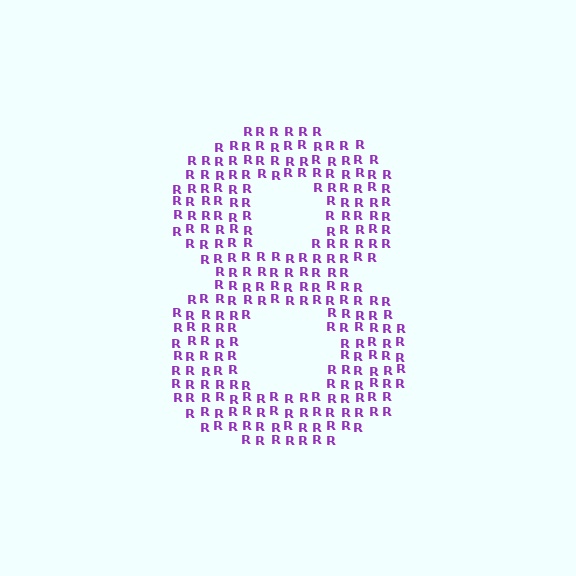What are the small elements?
The small elements are letter R's.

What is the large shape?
The large shape is the digit 8.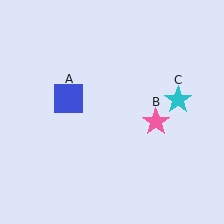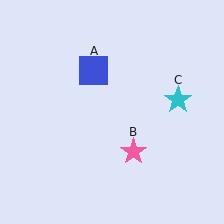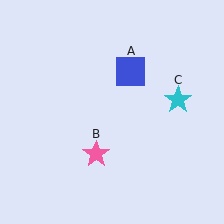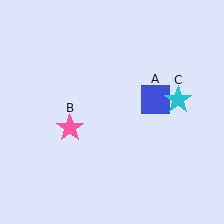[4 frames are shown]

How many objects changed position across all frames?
2 objects changed position: blue square (object A), pink star (object B).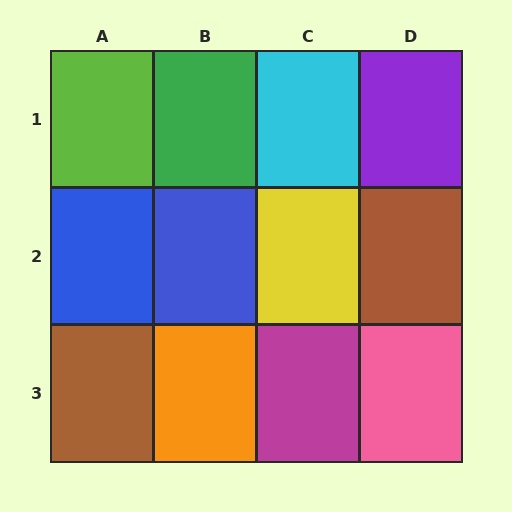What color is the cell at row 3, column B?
Orange.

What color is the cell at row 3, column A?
Brown.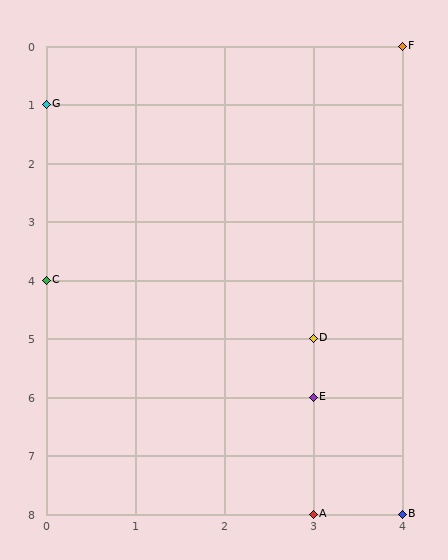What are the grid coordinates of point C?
Point C is at grid coordinates (0, 4).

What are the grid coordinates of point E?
Point E is at grid coordinates (3, 6).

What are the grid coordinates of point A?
Point A is at grid coordinates (3, 8).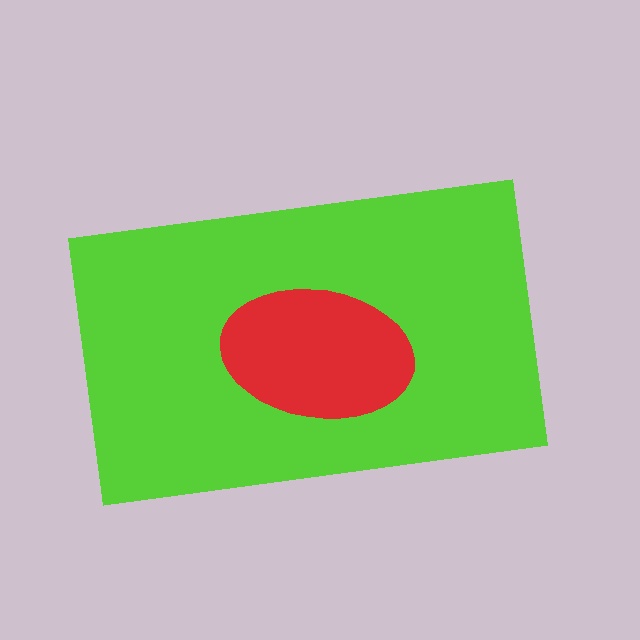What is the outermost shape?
The lime rectangle.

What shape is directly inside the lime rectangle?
The red ellipse.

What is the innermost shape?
The red ellipse.